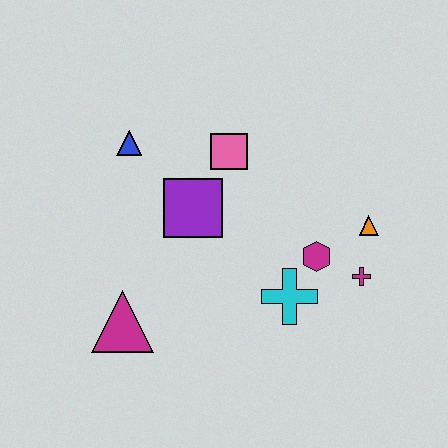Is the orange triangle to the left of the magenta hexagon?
No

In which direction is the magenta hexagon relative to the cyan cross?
The magenta hexagon is above the cyan cross.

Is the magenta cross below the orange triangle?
Yes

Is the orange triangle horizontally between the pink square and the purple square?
No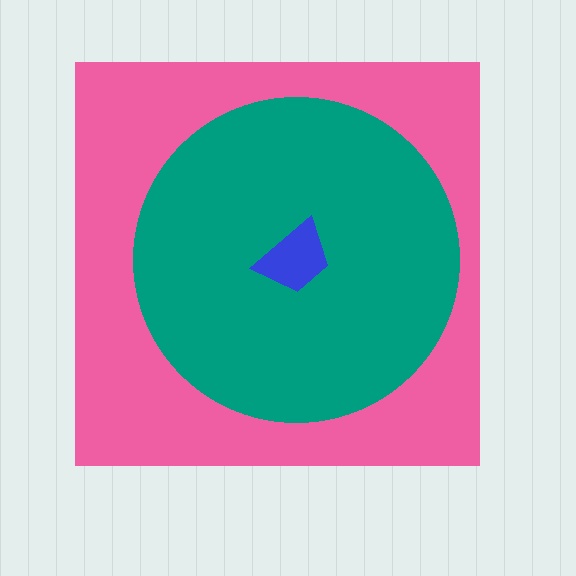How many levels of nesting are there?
3.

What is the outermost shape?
The pink square.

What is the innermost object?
The blue trapezoid.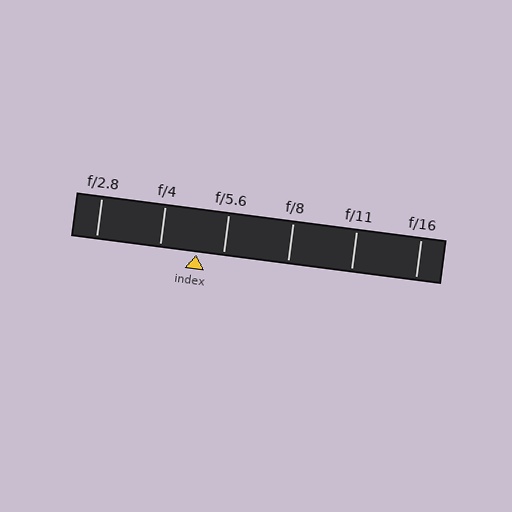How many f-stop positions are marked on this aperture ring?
There are 6 f-stop positions marked.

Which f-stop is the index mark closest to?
The index mark is closest to f/5.6.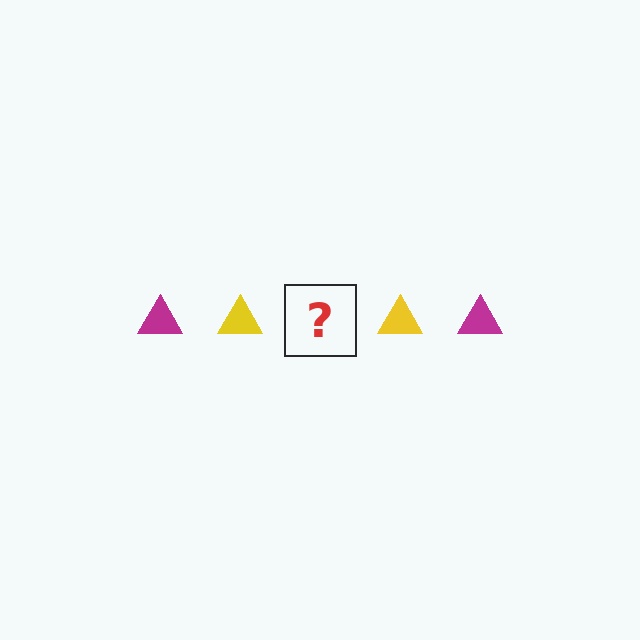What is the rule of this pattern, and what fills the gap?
The rule is that the pattern cycles through magenta, yellow triangles. The gap should be filled with a magenta triangle.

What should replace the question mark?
The question mark should be replaced with a magenta triangle.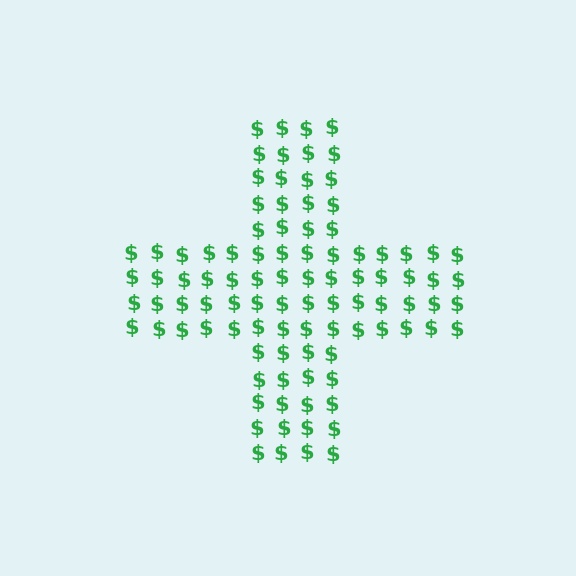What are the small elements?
The small elements are dollar signs.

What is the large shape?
The large shape is a cross.